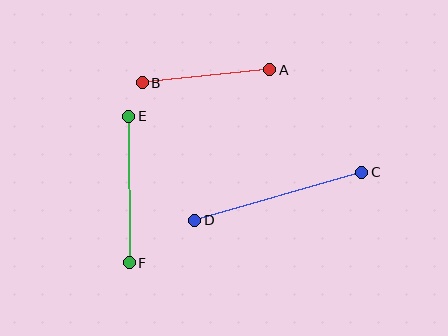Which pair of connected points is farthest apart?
Points C and D are farthest apart.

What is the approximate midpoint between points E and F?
The midpoint is at approximately (129, 190) pixels.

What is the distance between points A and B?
The distance is approximately 128 pixels.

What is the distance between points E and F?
The distance is approximately 146 pixels.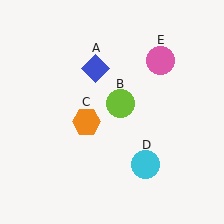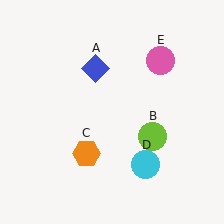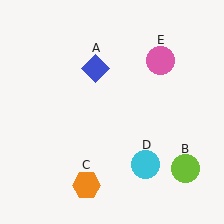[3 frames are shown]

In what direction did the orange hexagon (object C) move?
The orange hexagon (object C) moved down.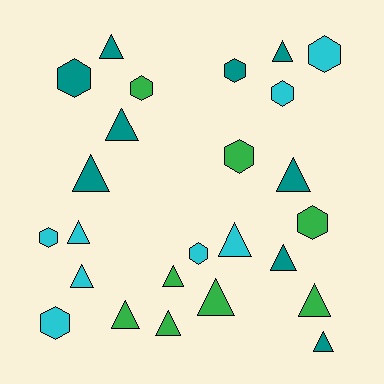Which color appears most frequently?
Teal, with 9 objects.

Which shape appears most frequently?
Triangle, with 15 objects.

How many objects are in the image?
There are 25 objects.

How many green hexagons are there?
There are 3 green hexagons.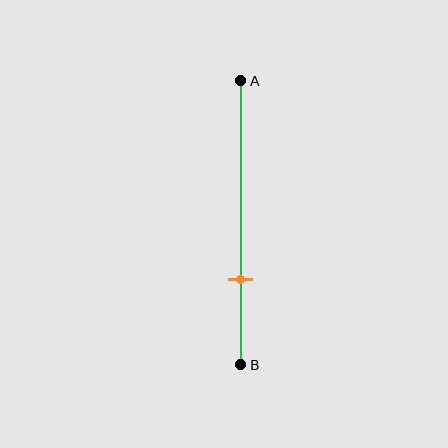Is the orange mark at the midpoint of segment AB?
No, the mark is at about 70% from A, not at the 50% midpoint.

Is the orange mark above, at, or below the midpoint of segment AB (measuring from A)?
The orange mark is below the midpoint of segment AB.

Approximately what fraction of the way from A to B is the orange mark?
The orange mark is approximately 70% of the way from A to B.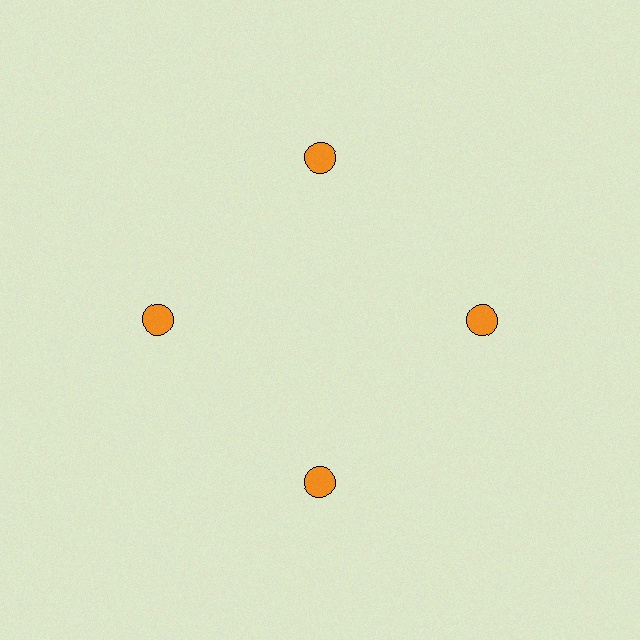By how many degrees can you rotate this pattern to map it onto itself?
The pattern maps onto itself every 90 degrees of rotation.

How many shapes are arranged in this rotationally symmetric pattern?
There are 4 shapes, arranged in 4 groups of 1.